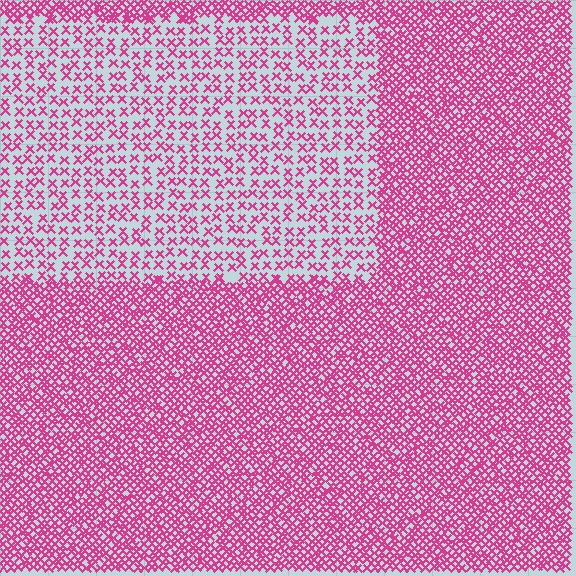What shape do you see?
I see a rectangle.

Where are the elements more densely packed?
The elements are more densely packed outside the rectangle boundary.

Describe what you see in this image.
The image contains small magenta elements arranged at two different densities. A rectangle-shaped region is visible where the elements are less densely packed than the surrounding area.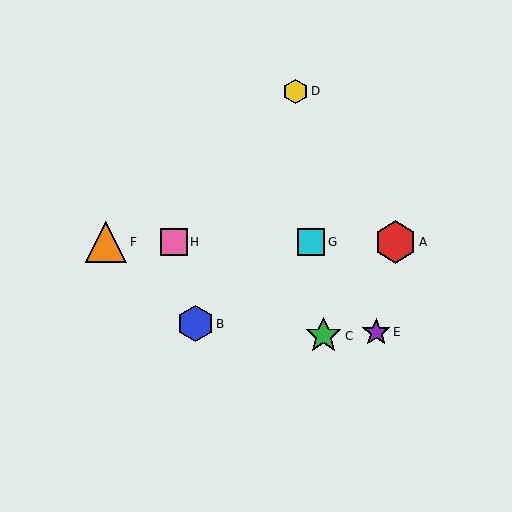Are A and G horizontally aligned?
Yes, both are at y≈242.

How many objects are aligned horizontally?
4 objects (A, F, G, H) are aligned horizontally.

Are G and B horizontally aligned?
No, G is at y≈242 and B is at y≈324.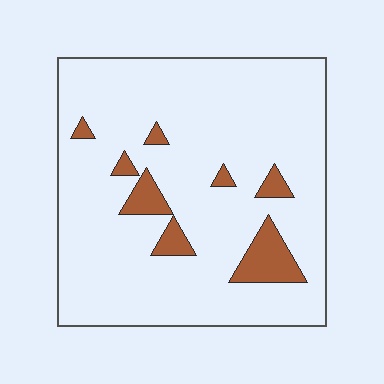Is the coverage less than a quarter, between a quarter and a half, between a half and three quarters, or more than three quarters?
Less than a quarter.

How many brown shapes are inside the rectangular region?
8.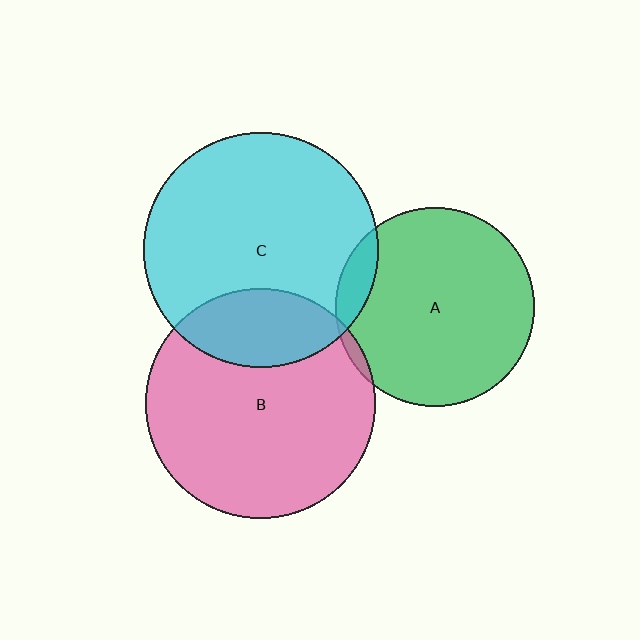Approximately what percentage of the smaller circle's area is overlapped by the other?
Approximately 5%.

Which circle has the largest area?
Circle C (cyan).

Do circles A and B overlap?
Yes.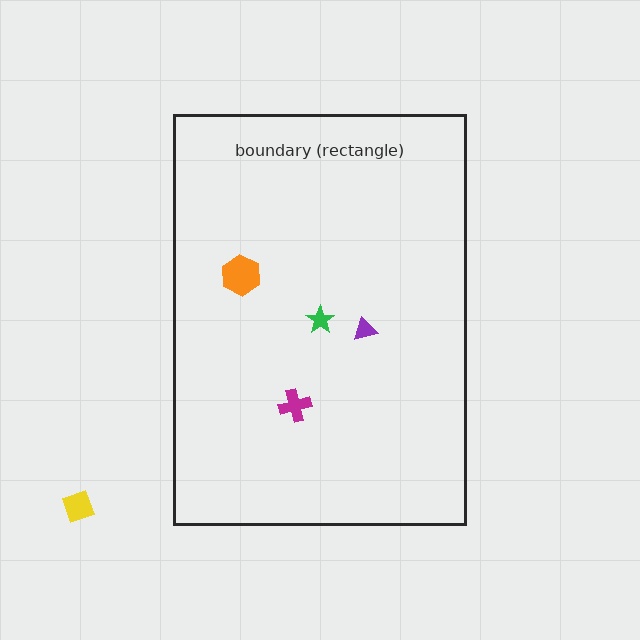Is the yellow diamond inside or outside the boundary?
Outside.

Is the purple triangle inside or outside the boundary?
Inside.